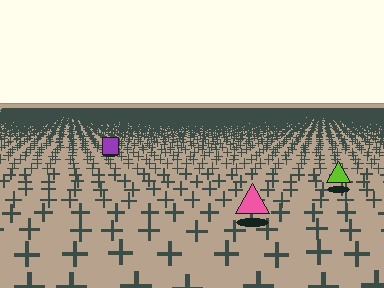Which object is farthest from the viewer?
The purple square is farthest from the viewer. It appears smaller and the ground texture around it is denser.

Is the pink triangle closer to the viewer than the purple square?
Yes. The pink triangle is closer — you can tell from the texture gradient: the ground texture is coarser near it.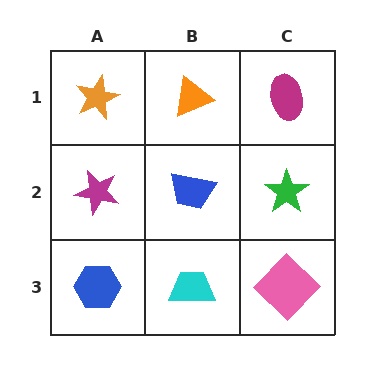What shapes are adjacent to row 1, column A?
A magenta star (row 2, column A), an orange triangle (row 1, column B).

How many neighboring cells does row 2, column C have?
3.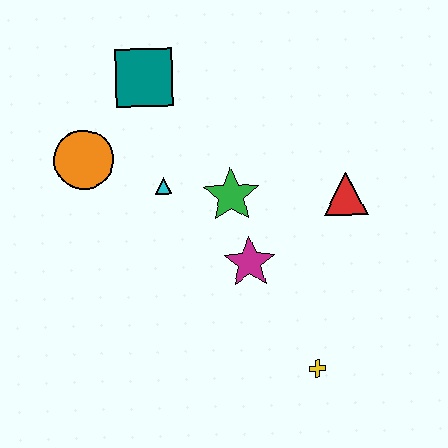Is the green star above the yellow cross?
Yes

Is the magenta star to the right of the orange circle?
Yes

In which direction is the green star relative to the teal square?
The green star is below the teal square.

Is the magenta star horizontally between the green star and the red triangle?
Yes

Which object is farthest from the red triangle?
The orange circle is farthest from the red triangle.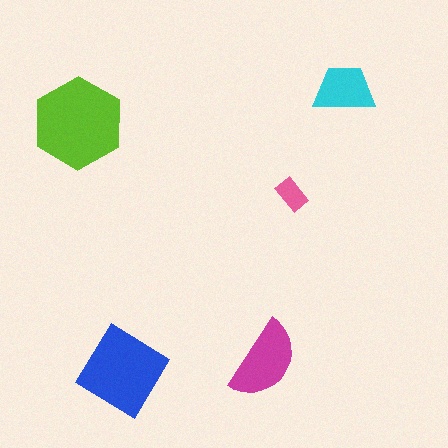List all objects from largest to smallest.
The lime hexagon, the blue diamond, the magenta semicircle, the cyan trapezoid, the pink rectangle.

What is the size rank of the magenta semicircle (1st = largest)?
3rd.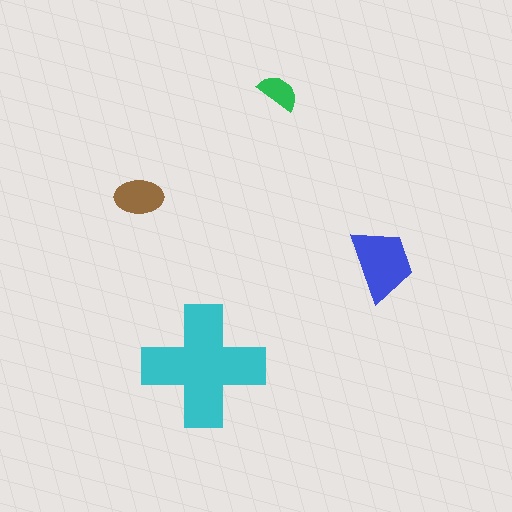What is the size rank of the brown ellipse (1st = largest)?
3rd.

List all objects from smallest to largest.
The green semicircle, the brown ellipse, the blue trapezoid, the cyan cross.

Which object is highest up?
The green semicircle is topmost.